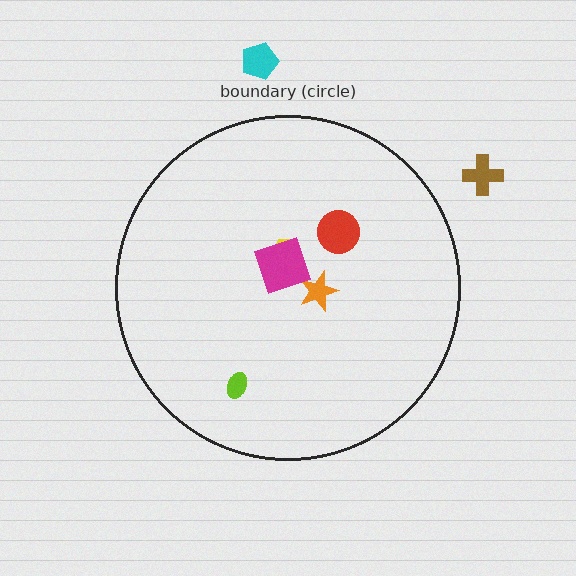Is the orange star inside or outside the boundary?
Inside.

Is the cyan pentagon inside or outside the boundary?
Outside.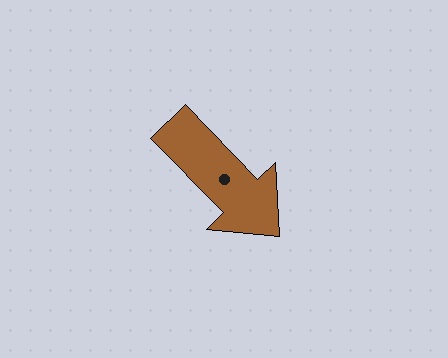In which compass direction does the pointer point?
Southeast.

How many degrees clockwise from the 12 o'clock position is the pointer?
Approximately 136 degrees.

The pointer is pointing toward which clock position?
Roughly 5 o'clock.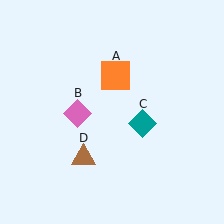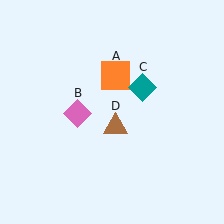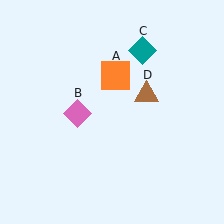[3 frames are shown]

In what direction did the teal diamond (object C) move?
The teal diamond (object C) moved up.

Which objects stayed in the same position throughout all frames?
Orange square (object A) and pink diamond (object B) remained stationary.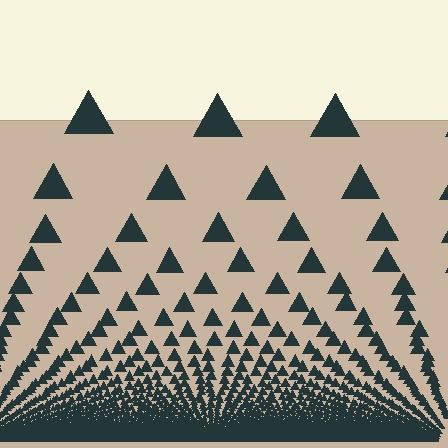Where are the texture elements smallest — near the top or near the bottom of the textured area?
Near the bottom.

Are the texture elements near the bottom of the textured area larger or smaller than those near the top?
Smaller. The gradient is inverted — elements near the bottom are smaller and denser.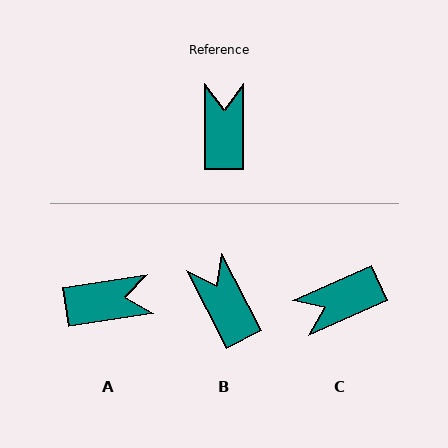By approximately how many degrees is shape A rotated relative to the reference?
Approximately 81 degrees clockwise.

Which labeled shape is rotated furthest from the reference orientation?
C, about 114 degrees away.